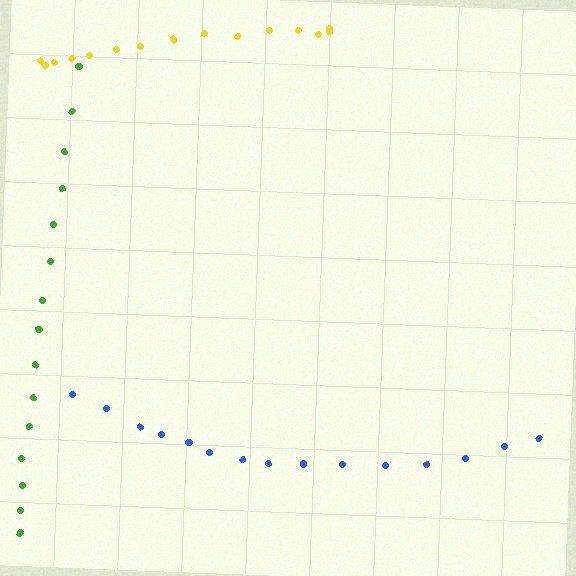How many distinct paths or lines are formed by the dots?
There are 3 distinct paths.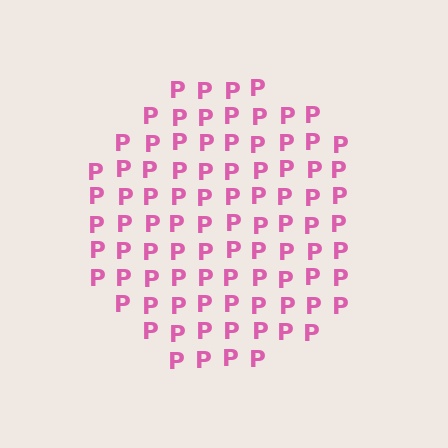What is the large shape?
The large shape is a circle.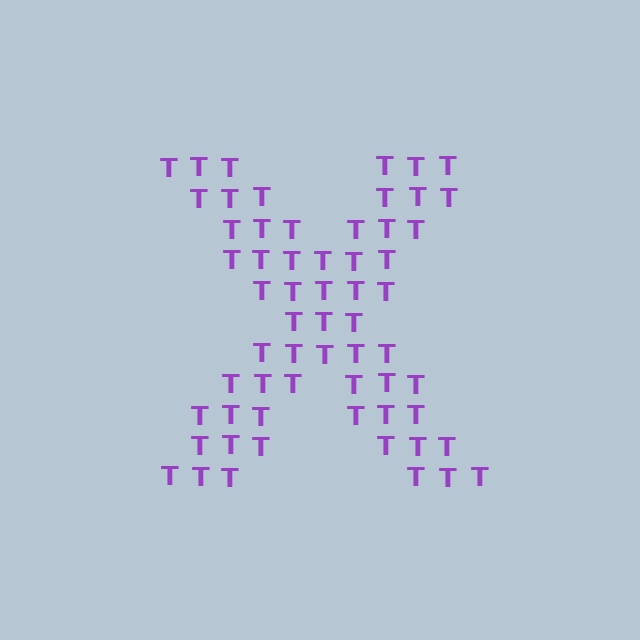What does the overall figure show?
The overall figure shows the letter X.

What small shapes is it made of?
It is made of small letter T's.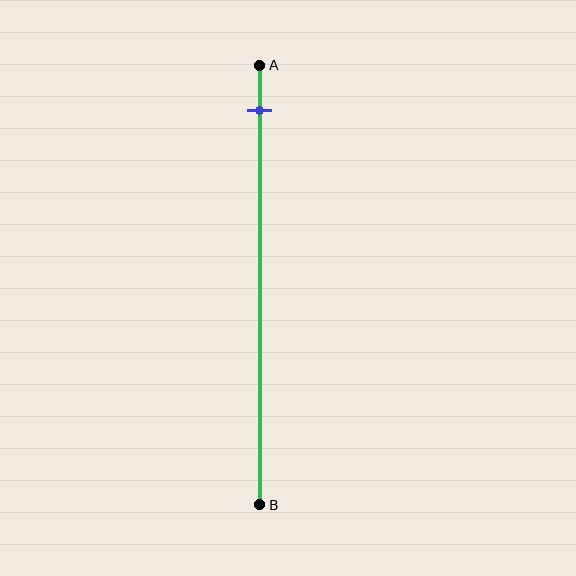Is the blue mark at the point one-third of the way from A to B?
No, the mark is at about 10% from A, not at the 33% one-third point.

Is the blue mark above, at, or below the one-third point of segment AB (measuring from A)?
The blue mark is above the one-third point of segment AB.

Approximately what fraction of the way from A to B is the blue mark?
The blue mark is approximately 10% of the way from A to B.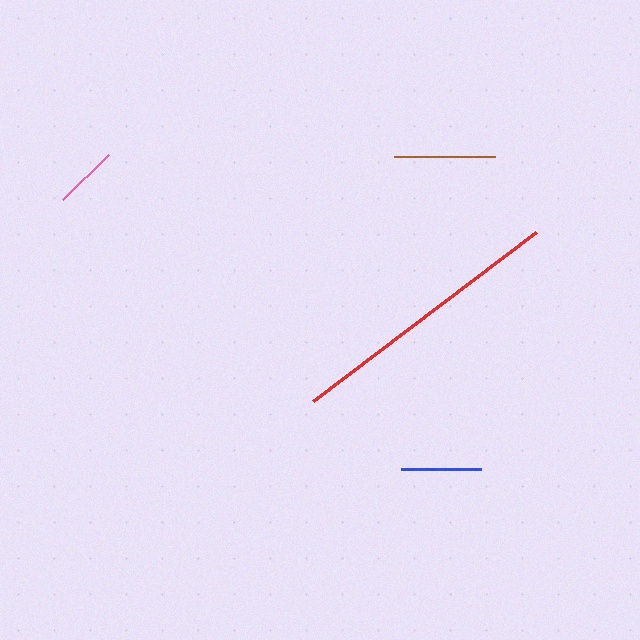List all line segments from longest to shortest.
From longest to shortest: red, brown, blue, pink.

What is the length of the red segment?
The red segment is approximately 279 pixels long.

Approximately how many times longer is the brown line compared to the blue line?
The brown line is approximately 1.3 times the length of the blue line.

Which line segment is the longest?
The red line is the longest at approximately 279 pixels.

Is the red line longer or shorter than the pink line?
The red line is longer than the pink line.